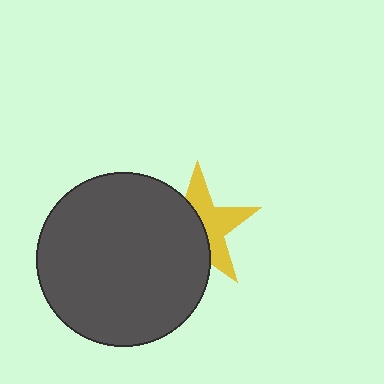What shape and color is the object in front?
The object in front is a dark gray circle.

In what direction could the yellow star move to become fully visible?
The yellow star could move right. That would shift it out from behind the dark gray circle entirely.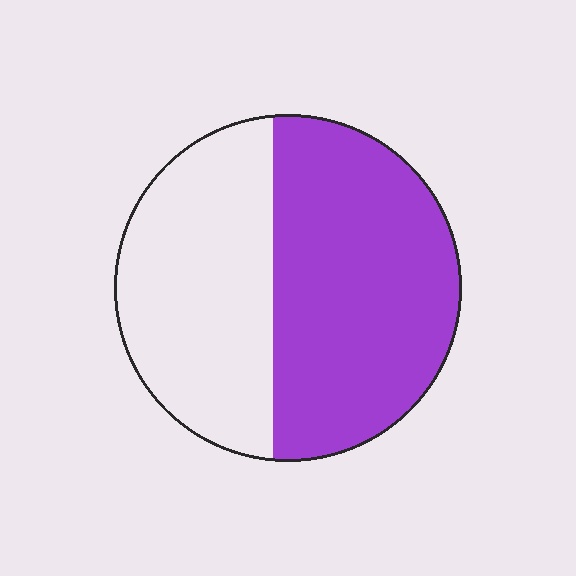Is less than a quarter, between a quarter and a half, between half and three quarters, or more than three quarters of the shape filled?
Between half and three quarters.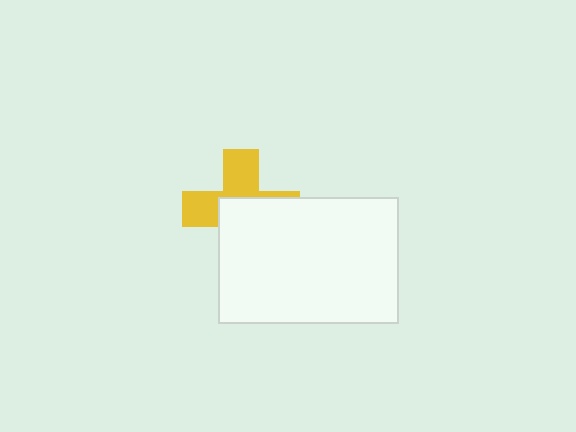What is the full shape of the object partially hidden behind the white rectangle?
The partially hidden object is a yellow cross.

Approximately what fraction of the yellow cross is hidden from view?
Roughly 54% of the yellow cross is hidden behind the white rectangle.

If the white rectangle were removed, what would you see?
You would see the complete yellow cross.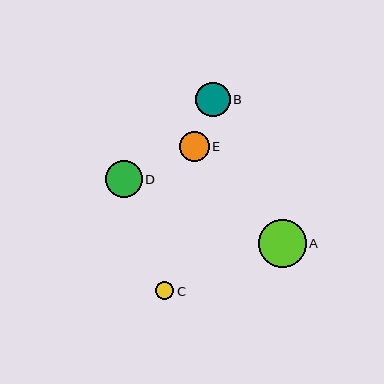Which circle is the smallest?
Circle C is the smallest with a size of approximately 18 pixels.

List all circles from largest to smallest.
From largest to smallest: A, D, B, E, C.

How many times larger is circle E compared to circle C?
Circle E is approximately 1.6 times the size of circle C.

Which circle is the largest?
Circle A is the largest with a size of approximately 47 pixels.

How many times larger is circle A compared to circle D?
Circle A is approximately 1.3 times the size of circle D.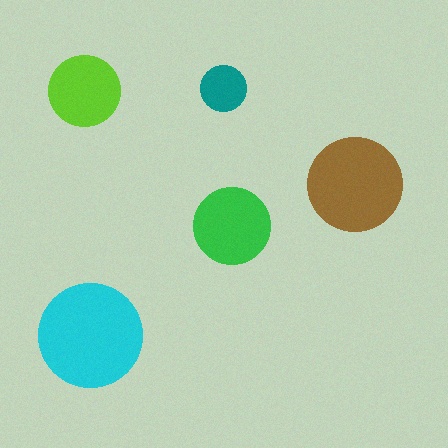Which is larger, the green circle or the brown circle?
The brown one.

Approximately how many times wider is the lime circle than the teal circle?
About 1.5 times wider.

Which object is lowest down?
The cyan circle is bottommost.